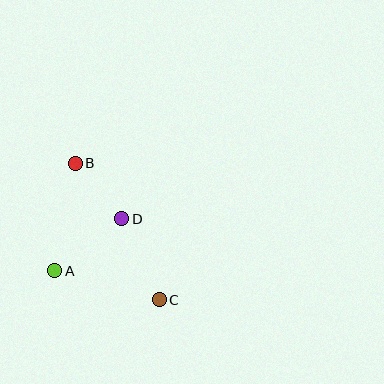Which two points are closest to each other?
Points B and D are closest to each other.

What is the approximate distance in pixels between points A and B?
The distance between A and B is approximately 109 pixels.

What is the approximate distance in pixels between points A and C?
The distance between A and C is approximately 108 pixels.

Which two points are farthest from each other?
Points B and C are farthest from each other.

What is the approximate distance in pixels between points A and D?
The distance between A and D is approximately 84 pixels.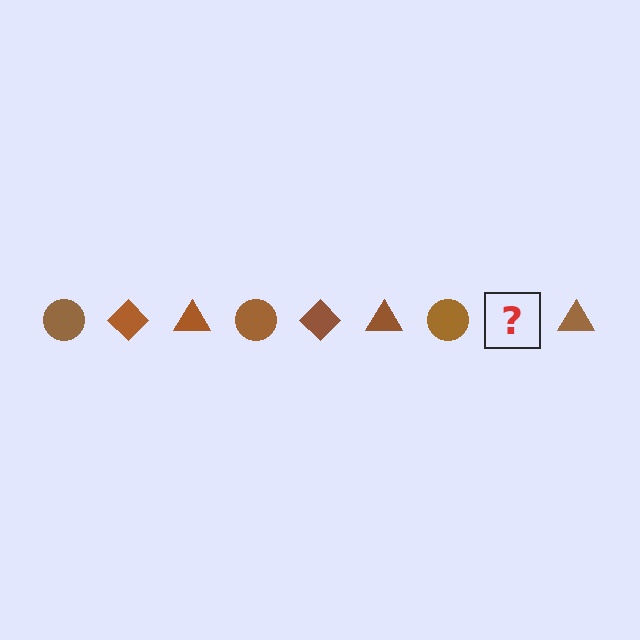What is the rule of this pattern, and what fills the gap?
The rule is that the pattern cycles through circle, diamond, triangle shapes in brown. The gap should be filled with a brown diamond.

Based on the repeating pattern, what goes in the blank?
The blank should be a brown diamond.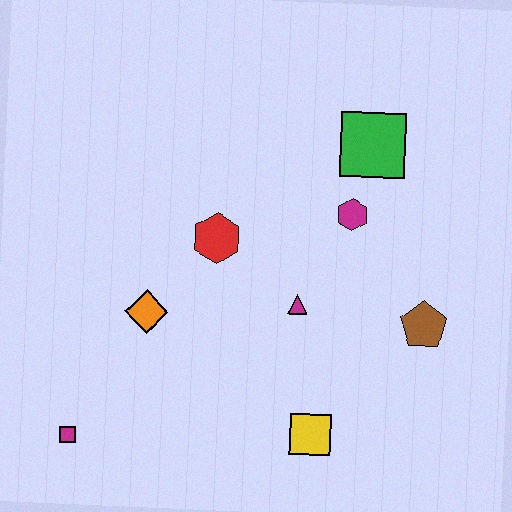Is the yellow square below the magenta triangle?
Yes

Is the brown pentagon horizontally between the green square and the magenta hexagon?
No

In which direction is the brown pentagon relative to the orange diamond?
The brown pentagon is to the right of the orange diamond.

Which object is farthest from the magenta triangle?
The magenta square is farthest from the magenta triangle.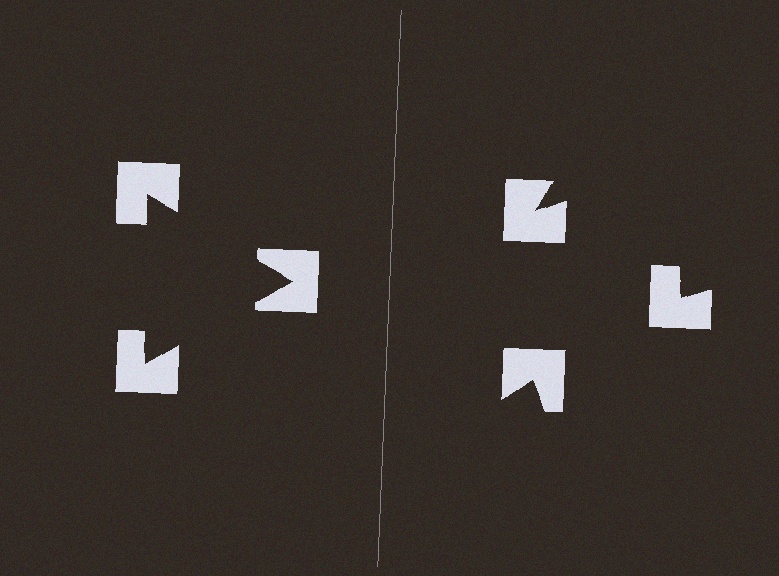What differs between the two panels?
The notched squares are positioned identically on both sides; only the wedge orientations differ. On the left they align to a triangle; on the right they are misaligned.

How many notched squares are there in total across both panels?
6 — 3 on each side.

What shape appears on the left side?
An illusory triangle.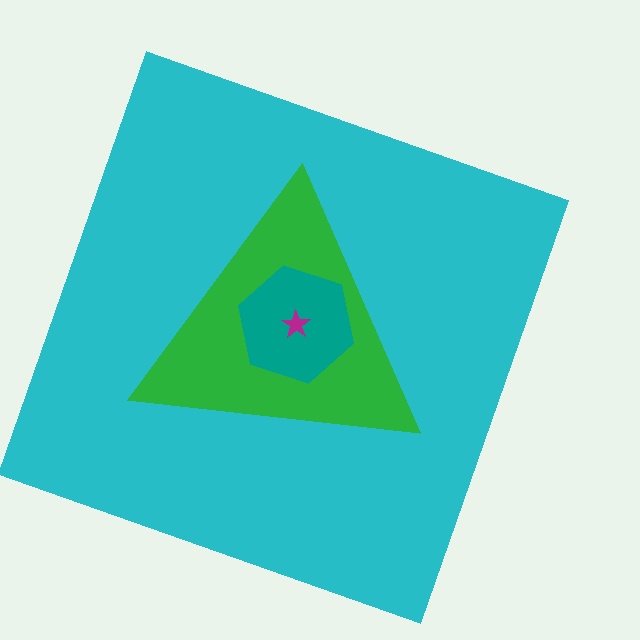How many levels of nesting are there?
4.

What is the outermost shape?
The cyan square.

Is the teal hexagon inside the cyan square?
Yes.